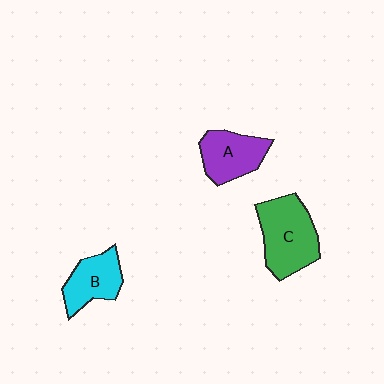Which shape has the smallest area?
Shape B (cyan).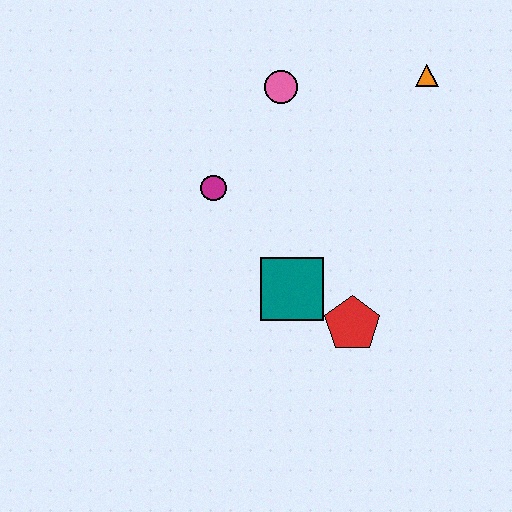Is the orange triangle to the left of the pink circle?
No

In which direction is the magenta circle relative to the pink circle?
The magenta circle is below the pink circle.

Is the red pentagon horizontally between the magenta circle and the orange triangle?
Yes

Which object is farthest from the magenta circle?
The orange triangle is farthest from the magenta circle.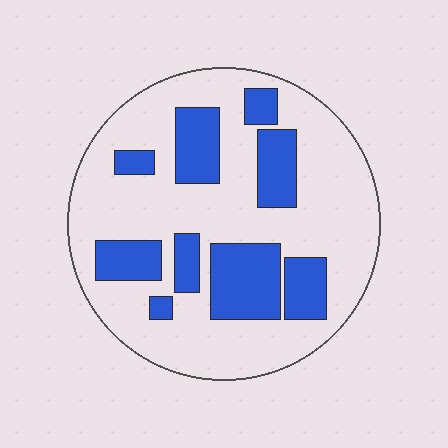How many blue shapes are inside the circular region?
9.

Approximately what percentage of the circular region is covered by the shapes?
Approximately 30%.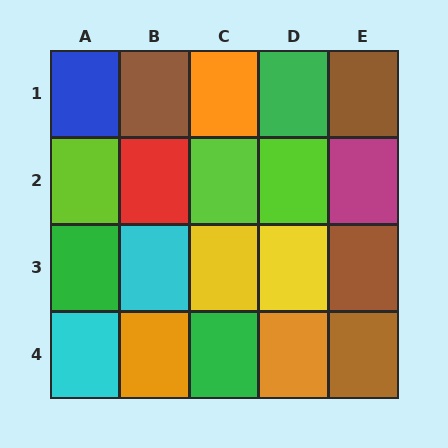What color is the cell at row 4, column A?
Cyan.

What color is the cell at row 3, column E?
Brown.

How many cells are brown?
4 cells are brown.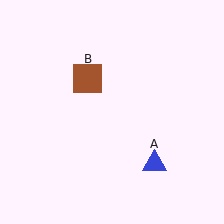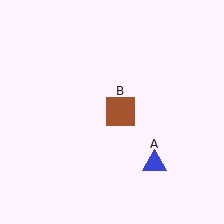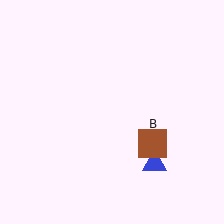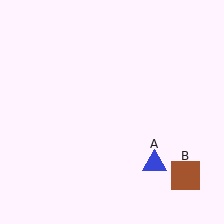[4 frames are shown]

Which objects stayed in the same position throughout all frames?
Blue triangle (object A) remained stationary.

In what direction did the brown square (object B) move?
The brown square (object B) moved down and to the right.